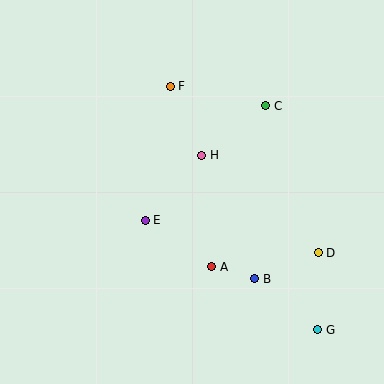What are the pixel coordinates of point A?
Point A is at (212, 267).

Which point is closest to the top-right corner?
Point C is closest to the top-right corner.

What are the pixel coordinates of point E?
Point E is at (145, 220).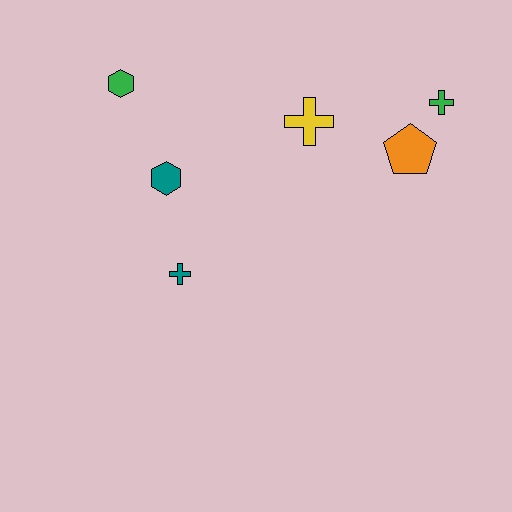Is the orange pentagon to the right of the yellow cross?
Yes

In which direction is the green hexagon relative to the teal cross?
The green hexagon is above the teal cross.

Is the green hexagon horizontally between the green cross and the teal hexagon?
No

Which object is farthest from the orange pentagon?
The green hexagon is farthest from the orange pentagon.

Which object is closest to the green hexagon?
The teal hexagon is closest to the green hexagon.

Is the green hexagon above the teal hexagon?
Yes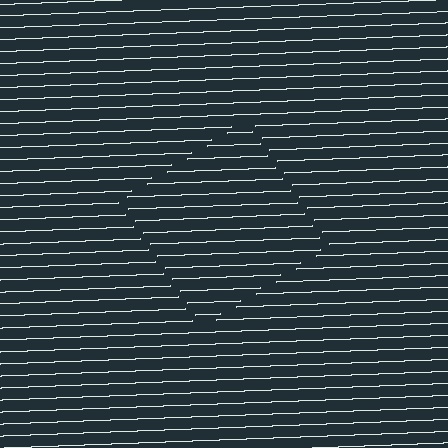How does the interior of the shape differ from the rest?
The interior of the shape contains the same grating, shifted by half a period — the contour is defined by the phase discontinuity where line-ends from the inner and outer gratings abut.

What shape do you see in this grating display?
An illusory square. The interior of the shape contains the same grating, shifted by half a period — the contour is defined by the phase discontinuity where line-ends from the inner and outer gratings abut.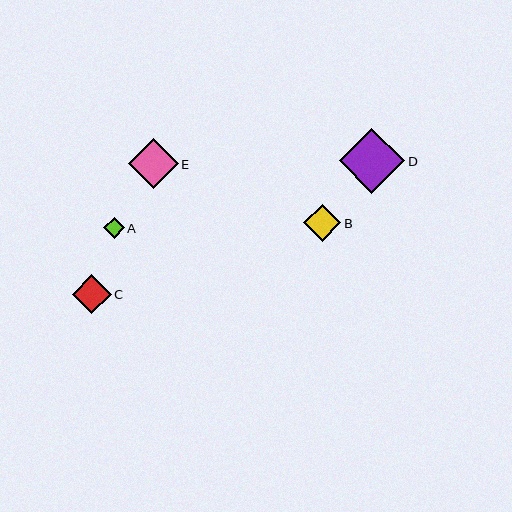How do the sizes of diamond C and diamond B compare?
Diamond C and diamond B are approximately the same size.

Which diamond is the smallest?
Diamond A is the smallest with a size of approximately 21 pixels.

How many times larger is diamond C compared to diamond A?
Diamond C is approximately 1.8 times the size of diamond A.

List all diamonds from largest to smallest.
From largest to smallest: D, E, C, B, A.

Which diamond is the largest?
Diamond D is the largest with a size of approximately 66 pixels.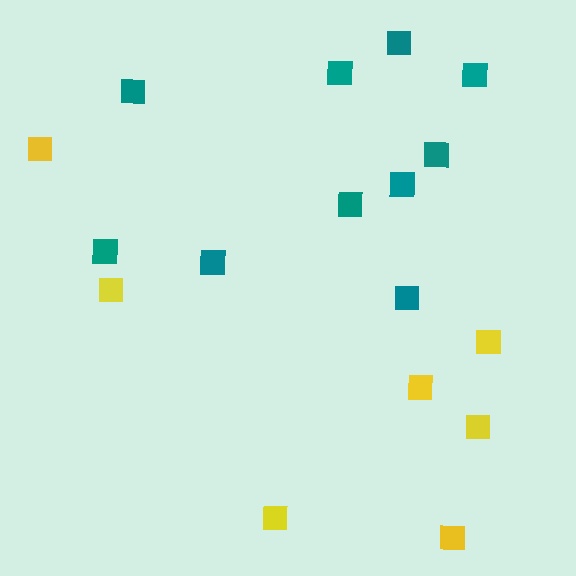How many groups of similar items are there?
There are 2 groups: one group of yellow squares (7) and one group of teal squares (10).